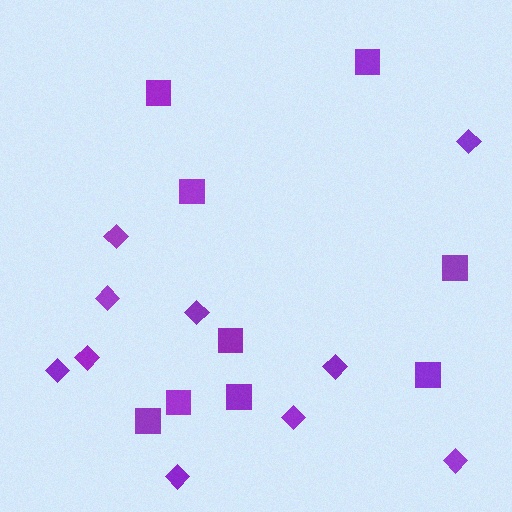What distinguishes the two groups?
There are 2 groups: one group of squares (9) and one group of diamonds (10).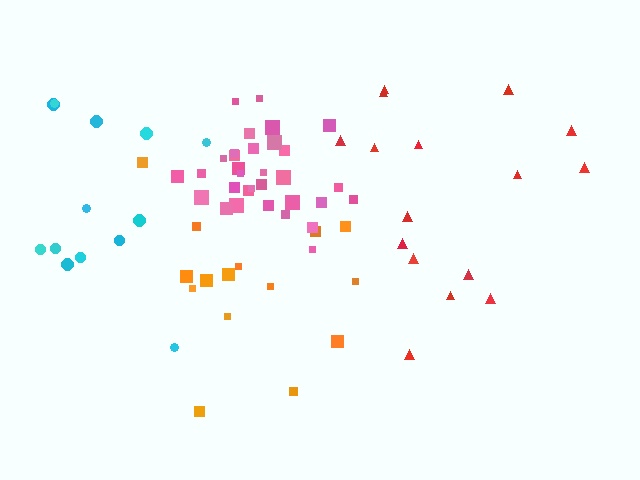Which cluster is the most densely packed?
Pink.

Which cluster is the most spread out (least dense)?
Cyan.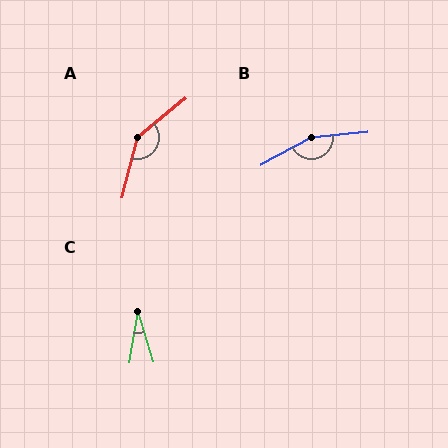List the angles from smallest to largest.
C (26°), A (144°), B (157°).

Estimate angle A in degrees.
Approximately 144 degrees.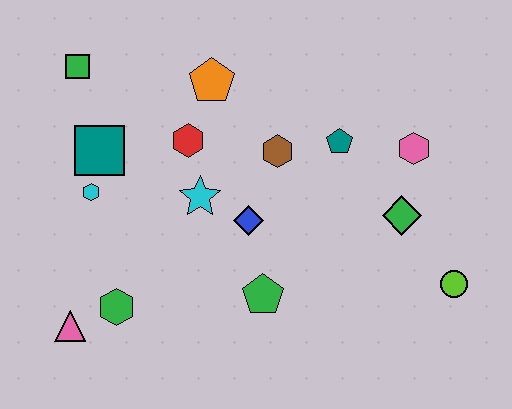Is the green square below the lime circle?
No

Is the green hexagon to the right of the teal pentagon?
No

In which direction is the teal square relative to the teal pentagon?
The teal square is to the left of the teal pentagon.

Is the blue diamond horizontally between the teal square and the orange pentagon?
No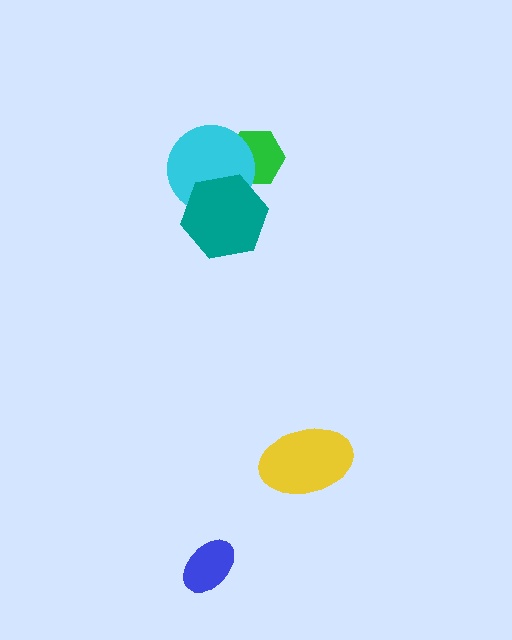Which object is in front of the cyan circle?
The teal hexagon is in front of the cyan circle.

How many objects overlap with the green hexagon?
2 objects overlap with the green hexagon.